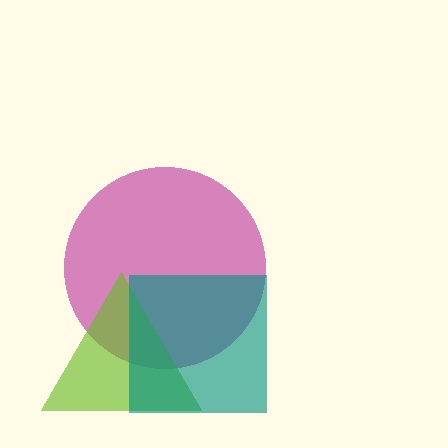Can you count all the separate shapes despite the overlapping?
Yes, there are 3 separate shapes.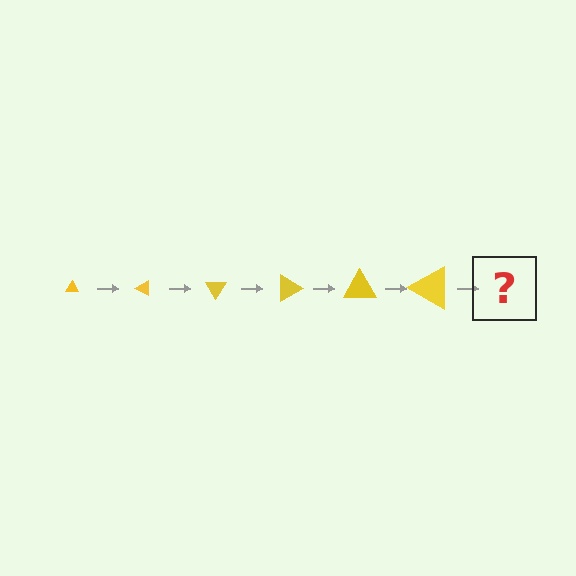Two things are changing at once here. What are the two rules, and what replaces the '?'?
The two rules are that the triangle grows larger each step and it rotates 30 degrees each step. The '?' should be a triangle, larger than the previous one and rotated 180 degrees from the start.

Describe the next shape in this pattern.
It should be a triangle, larger than the previous one and rotated 180 degrees from the start.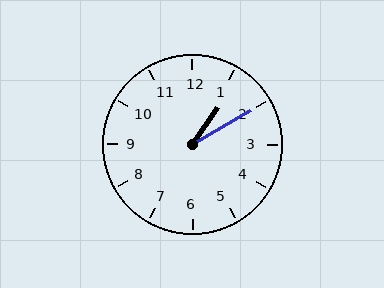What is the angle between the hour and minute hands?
Approximately 25 degrees.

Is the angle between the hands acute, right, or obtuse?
It is acute.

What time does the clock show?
1:10.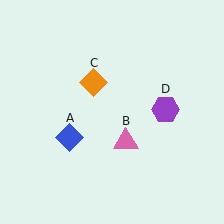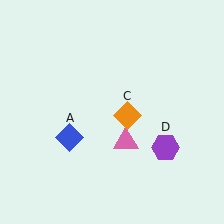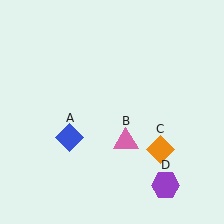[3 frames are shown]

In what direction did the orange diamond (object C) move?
The orange diamond (object C) moved down and to the right.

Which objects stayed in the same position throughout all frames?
Blue diamond (object A) and pink triangle (object B) remained stationary.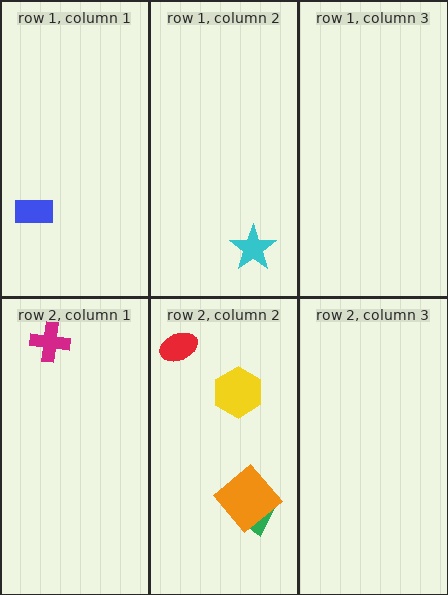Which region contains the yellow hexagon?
The row 2, column 2 region.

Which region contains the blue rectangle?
The row 1, column 1 region.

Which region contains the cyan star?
The row 1, column 2 region.